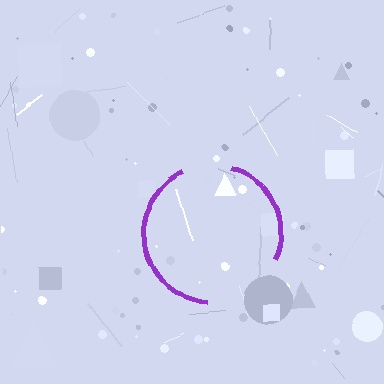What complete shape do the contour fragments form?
The contour fragments form a circle.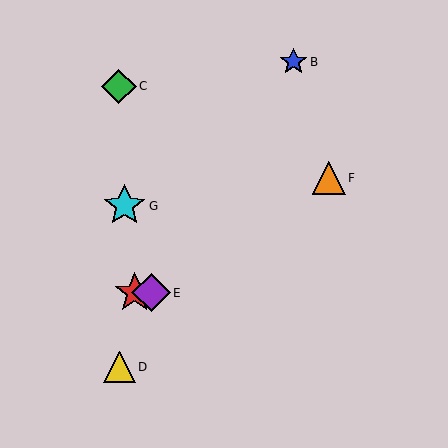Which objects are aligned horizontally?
Objects A, E are aligned horizontally.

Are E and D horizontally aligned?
No, E is at y≈293 and D is at y≈367.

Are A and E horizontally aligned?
Yes, both are at y≈293.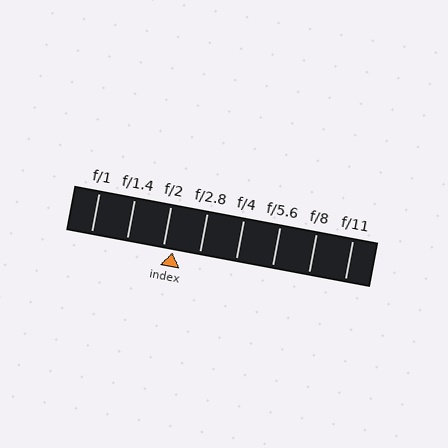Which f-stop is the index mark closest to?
The index mark is closest to f/2.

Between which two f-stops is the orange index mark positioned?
The index mark is between f/2 and f/2.8.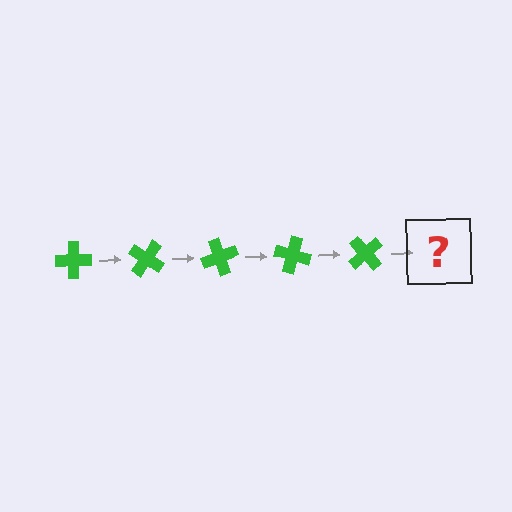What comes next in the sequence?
The next element should be a green cross rotated 175 degrees.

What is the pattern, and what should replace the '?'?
The pattern is that the cross rotates 35 degrees each step. The '?' should be a green cross rotated 175 degrees.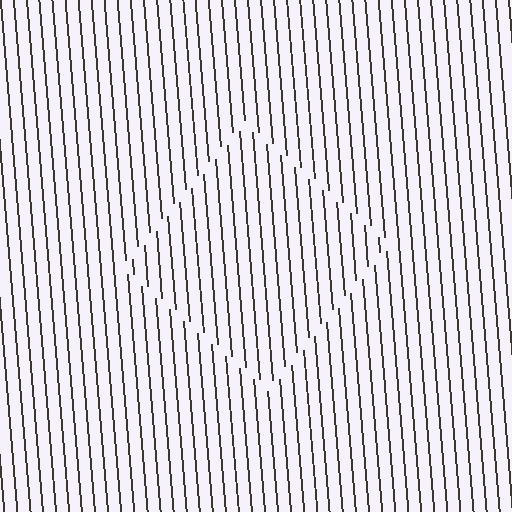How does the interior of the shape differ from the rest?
The interior of the shape contains the same grating, shifted by half a period — the contour is defined by the phase discontinuity where line-ends from the inner and outer gratings abut.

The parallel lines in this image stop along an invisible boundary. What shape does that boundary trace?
An illusory square. The interior of the shape contains the same grating, shifted by half a period — the contour is defined by the phase discontinuity where line-ends from the inner and outer gratings abut.